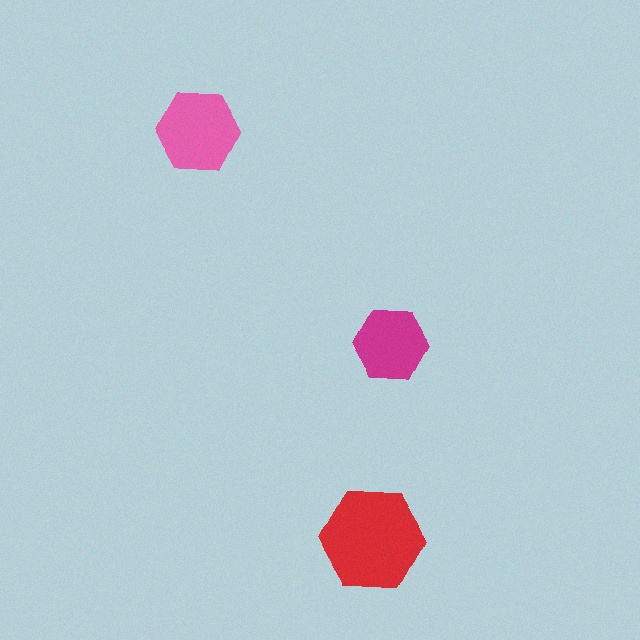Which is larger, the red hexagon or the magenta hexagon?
The red one.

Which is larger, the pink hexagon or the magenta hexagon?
The pink one.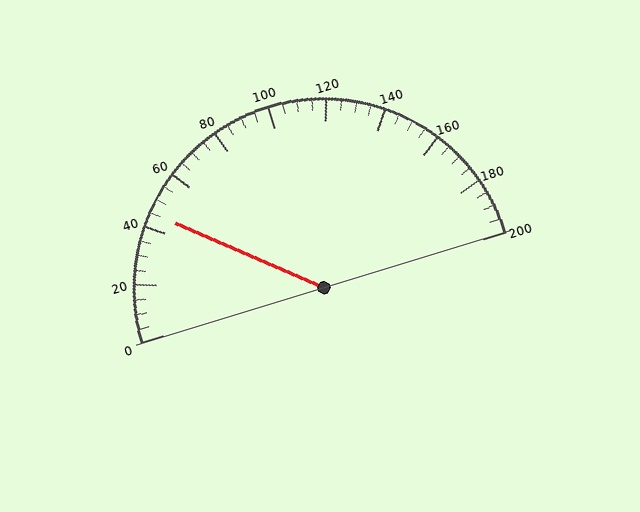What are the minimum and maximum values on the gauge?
The gauge ranges from 0 to 200.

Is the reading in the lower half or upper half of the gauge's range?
The reading is in the lower half of the range (0 to 200).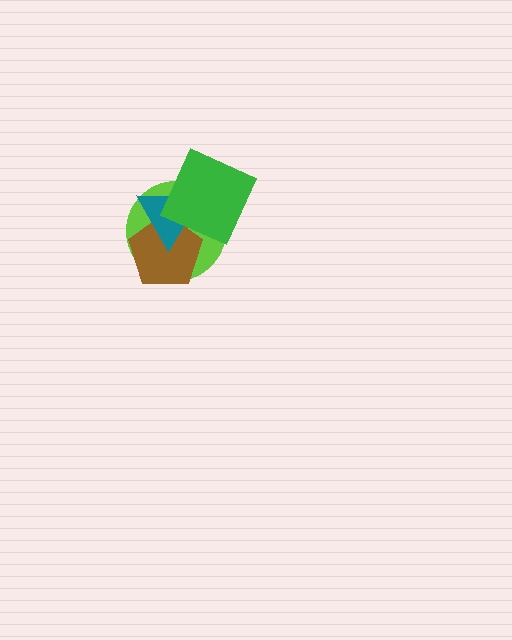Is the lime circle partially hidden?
Yes, it is partially covered by another shape.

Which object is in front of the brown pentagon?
The teal triangle is in front of the brown pentagon.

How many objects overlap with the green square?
2 objects overlap with the green square.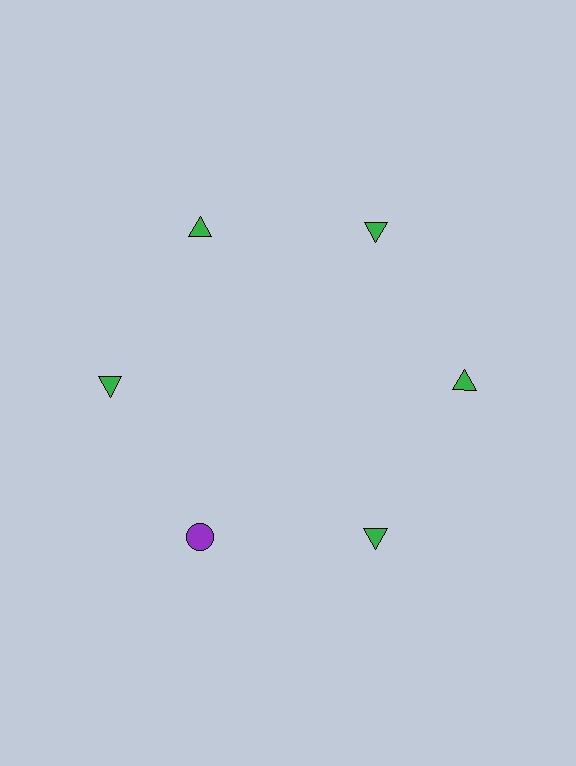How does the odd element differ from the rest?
It differs in both color (purple instead of green) and shape (circle instead of triangle).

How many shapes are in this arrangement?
There are 6 shapes arranged in a ring pattern.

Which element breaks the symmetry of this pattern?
The purple circle at roughly the 7 o'clock position breaks the symmetry. All other shapes are green triangles.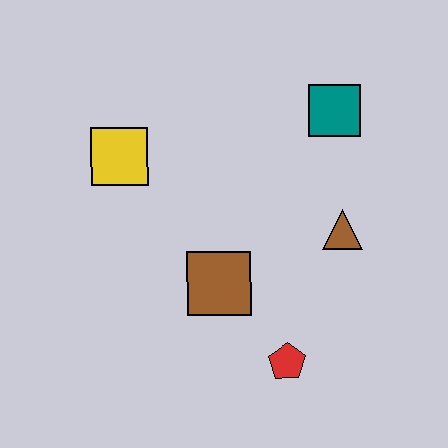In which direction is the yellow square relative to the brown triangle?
The yellow square is to the left of the brown triangle.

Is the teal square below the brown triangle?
No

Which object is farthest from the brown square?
The teal square is farthest from the brown square.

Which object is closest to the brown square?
The red pentagon is closest to the brown square.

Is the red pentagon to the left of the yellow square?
No